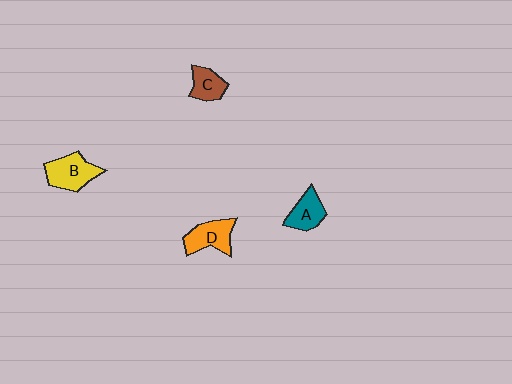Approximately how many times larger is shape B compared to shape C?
Approximately 1.5 times.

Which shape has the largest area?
Shape B (yellow).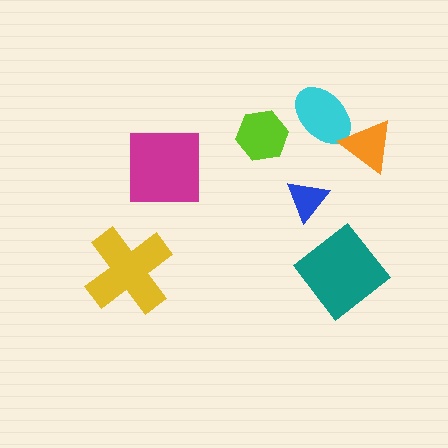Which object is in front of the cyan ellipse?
The orange triangle is in front of the cyan ellipse.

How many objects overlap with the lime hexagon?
0 objects overlap with the lime hexagon.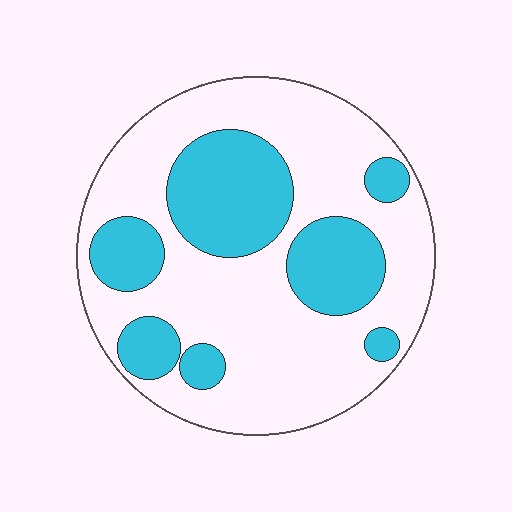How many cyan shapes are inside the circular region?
7.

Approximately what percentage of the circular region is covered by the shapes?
Approximately 30%.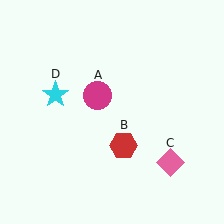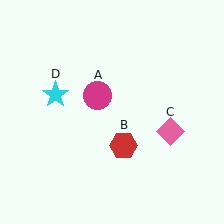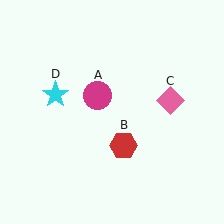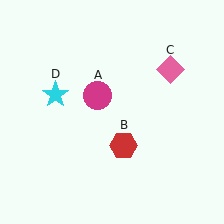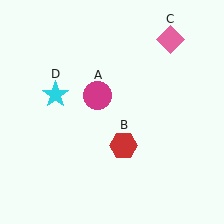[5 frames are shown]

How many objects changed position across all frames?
1 object changed position: pink diamond (object C).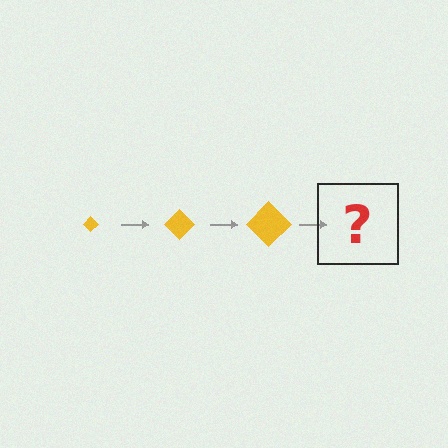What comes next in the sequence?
The next element should be a yellow diamond, larger than the previous one.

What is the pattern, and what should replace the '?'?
The pattern is that the diamond gets progressively larger each step. The '?' should be a yellow diamond, larger than the previous one.